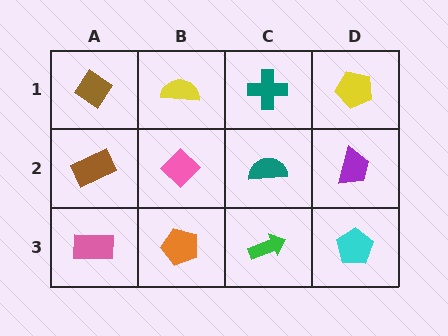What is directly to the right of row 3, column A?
An orange pentagon.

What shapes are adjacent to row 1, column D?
A purple trapezoid (row 2, column D), a teal cross (row 1, column C).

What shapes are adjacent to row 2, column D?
A yellow pentagon (row 1, column D), a cyan pentagon (row 3, column D), a teal semicircle (row 2, column C).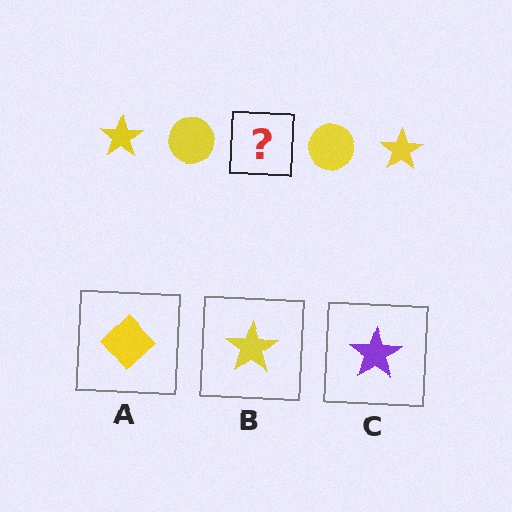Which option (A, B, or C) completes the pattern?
B.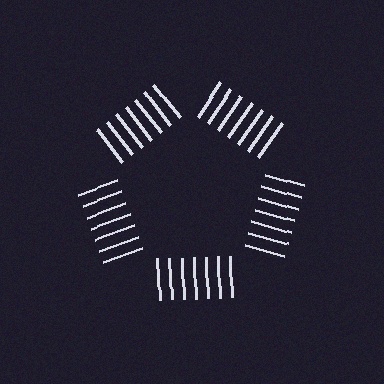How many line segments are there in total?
35 — 7 along each of the 5 edges.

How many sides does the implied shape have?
5 sides — the line-ends trace a pentagon.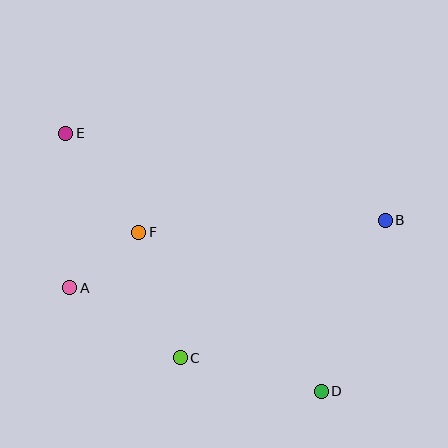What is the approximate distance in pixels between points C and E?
The distance between C and E is approximately 252 pixels.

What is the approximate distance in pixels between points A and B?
The distance between A and B is approximately 323 pixels.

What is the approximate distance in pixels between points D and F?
The distance between D and F is approximately 242 pixels.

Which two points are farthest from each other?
Points D and E are farthest from each other.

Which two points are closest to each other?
Points A and F are closest to each other.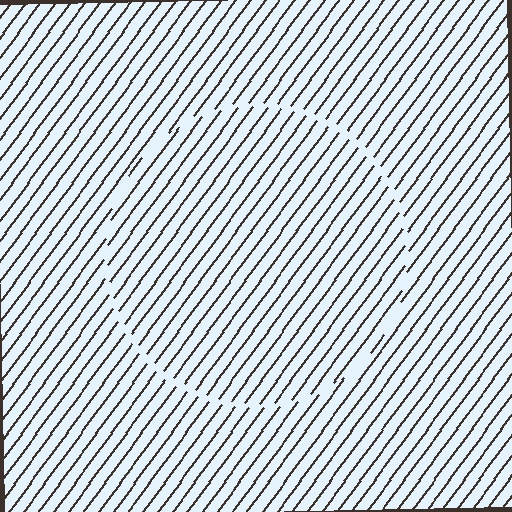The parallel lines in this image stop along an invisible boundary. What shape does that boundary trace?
An illusory circle. The interior of the shape contains the same grating, shifted by half a period — the contour is defined by the phase discontinuity where line-ends from the inner and outer gratings abut.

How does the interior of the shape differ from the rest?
The interior of the shape contains the same grating, shifted by half a period — the contour is defined by the phase discontinuity where line-ends from the inner and outer gratings abut.